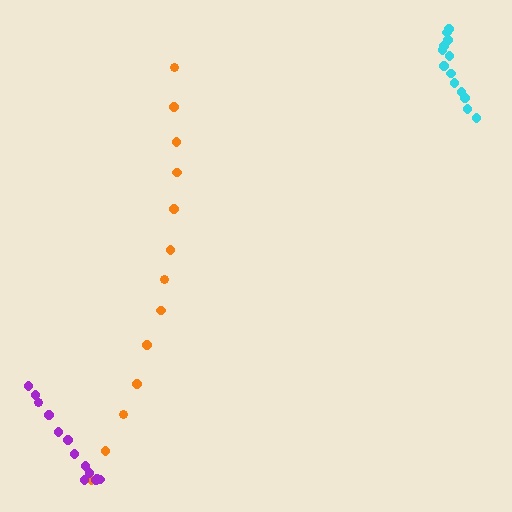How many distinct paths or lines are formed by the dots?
There are 3 distinct paths.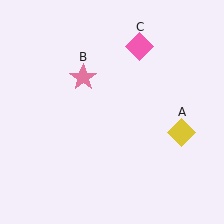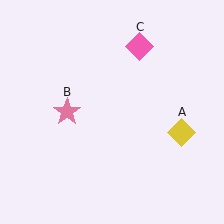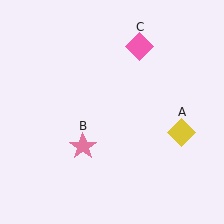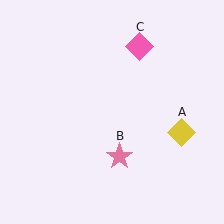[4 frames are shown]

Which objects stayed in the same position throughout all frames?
Yellow diamond (object A) and pink diamond (object C) remained stationary.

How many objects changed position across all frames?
1 object changed position: pink star (object B).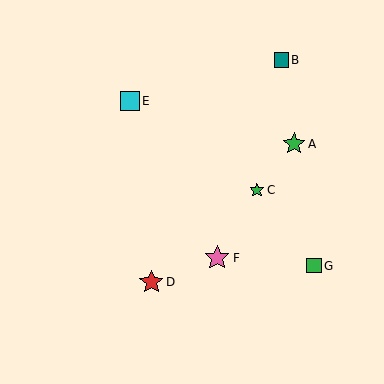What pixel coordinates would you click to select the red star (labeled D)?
Click at (151, 282) to select the red star D.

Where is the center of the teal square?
The center of the teal square is at (281, 60).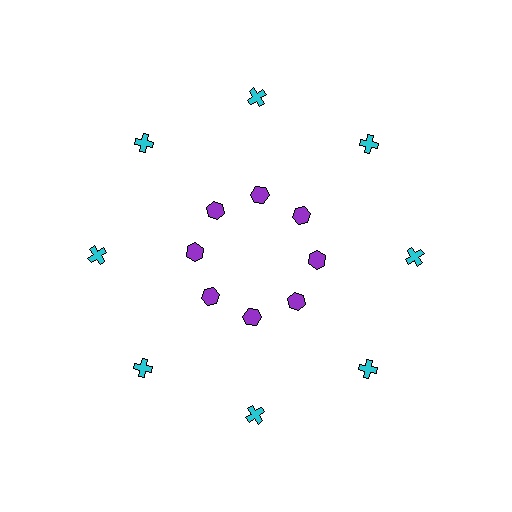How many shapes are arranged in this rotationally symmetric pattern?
There are 16 shapes, arranged in 8 groups of 2.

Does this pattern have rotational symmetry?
Yes, this pattern has 8-fold rotational symmetry. It looks the same after rotating 45 degrees around the center.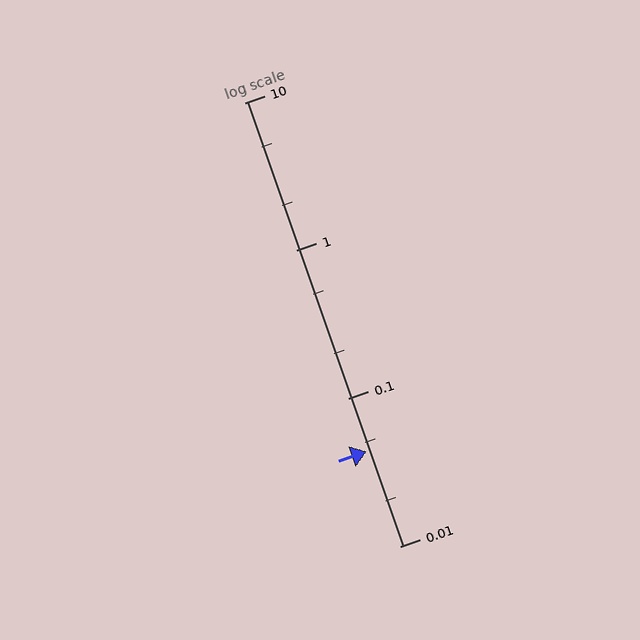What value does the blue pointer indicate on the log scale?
The pointer indicates approximately 0.044.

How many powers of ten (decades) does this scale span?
The scale spans 3 decades, from 0.01 to 10.